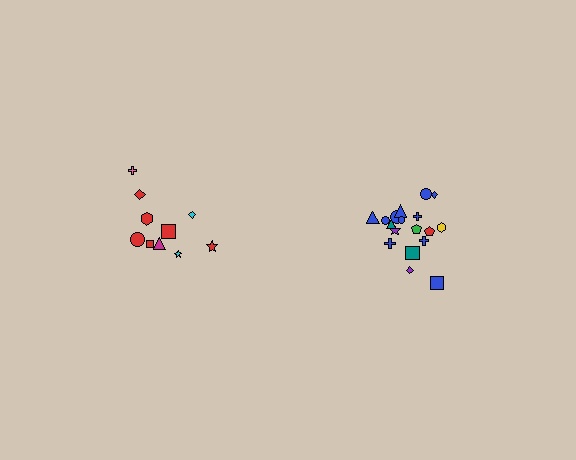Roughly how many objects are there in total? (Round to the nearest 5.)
Roughly 30 objects in total.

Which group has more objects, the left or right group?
The right group.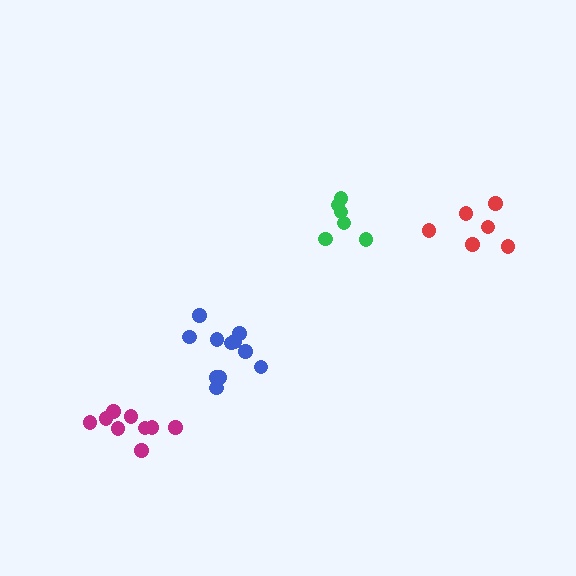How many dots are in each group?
Group 1: 11 dots, Group 2: 6 dots, Group 3: 6 dots, Group 4: 9 dots (32 total).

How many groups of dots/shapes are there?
There are 4 groups.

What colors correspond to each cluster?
The clusters are colored: blue, red, green, magenta.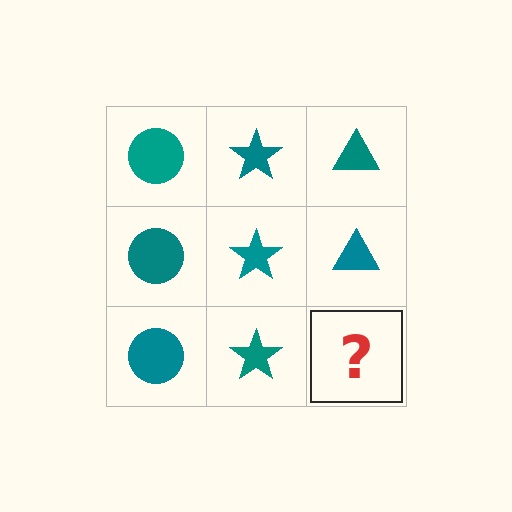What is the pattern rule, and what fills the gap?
The rule is that each column has a consistent shape. The gap should be filled with a teal triangle.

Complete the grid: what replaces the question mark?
The question mark should be replaced with a teal triangle.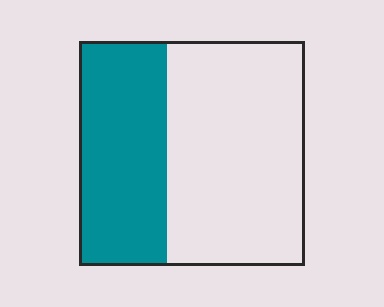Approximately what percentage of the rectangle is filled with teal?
Approximately 40%.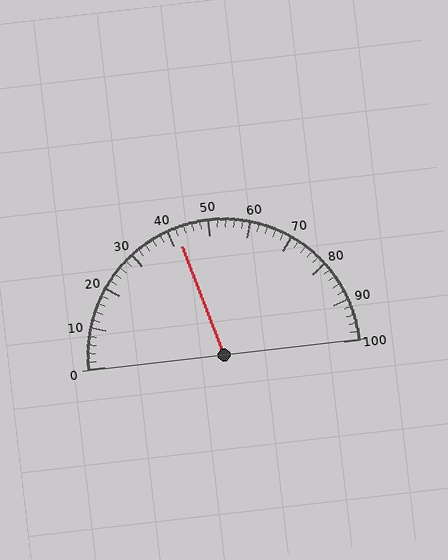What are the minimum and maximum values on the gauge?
The gauge ranges from 0 to 100.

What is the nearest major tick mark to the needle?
The nearest major tick mark is 40.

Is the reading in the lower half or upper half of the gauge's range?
The reading is in the lower half of the range (0 to 100).